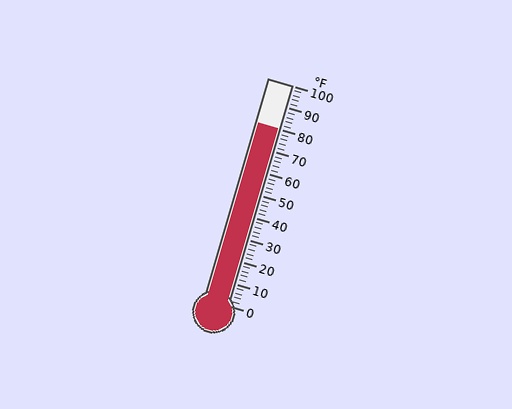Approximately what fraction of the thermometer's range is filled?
The thermometer is filled to approximately 80% of its range.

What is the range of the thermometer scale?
The thermometer scale ranges from 0°F to 100°F.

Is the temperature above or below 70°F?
The temperature is above 70°F.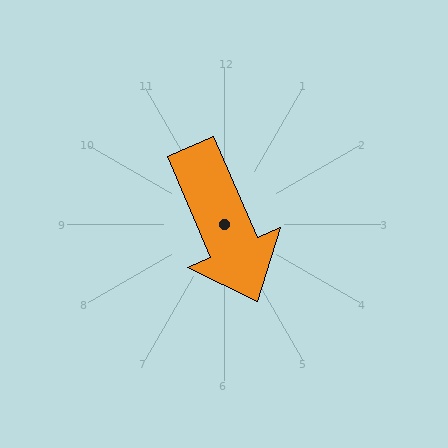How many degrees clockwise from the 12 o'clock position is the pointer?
Approximately 157 degrees.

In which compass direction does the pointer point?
Southeast.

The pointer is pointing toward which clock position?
Roughly 5 o'clock.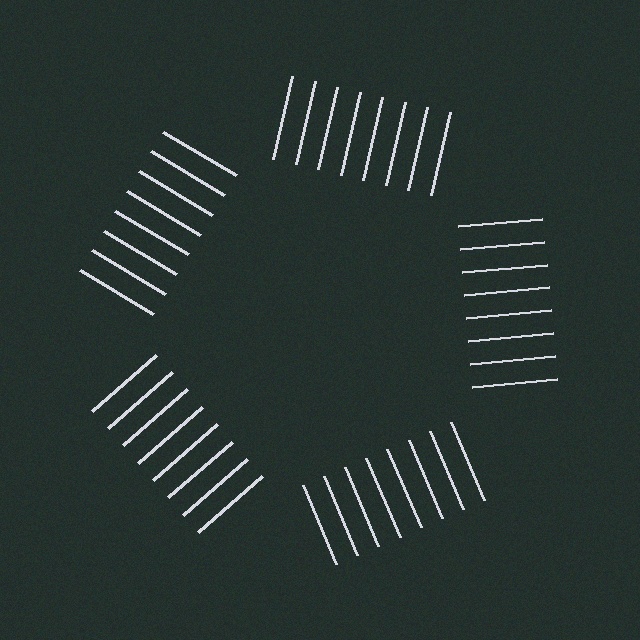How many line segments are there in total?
40 — 8 along each of the 5 edges.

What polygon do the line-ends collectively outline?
An illusory pentagon — the line segments terminate on its edges but no continuous stroke is drawn.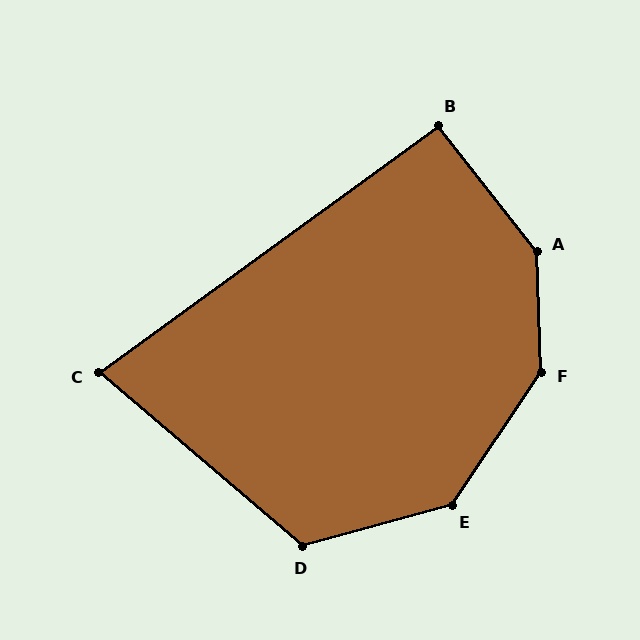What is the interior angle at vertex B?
Approximately 92 degrees (approximately right).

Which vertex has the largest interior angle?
A, at approximately 144 degrees.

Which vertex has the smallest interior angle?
C, at approximately 77 degrees.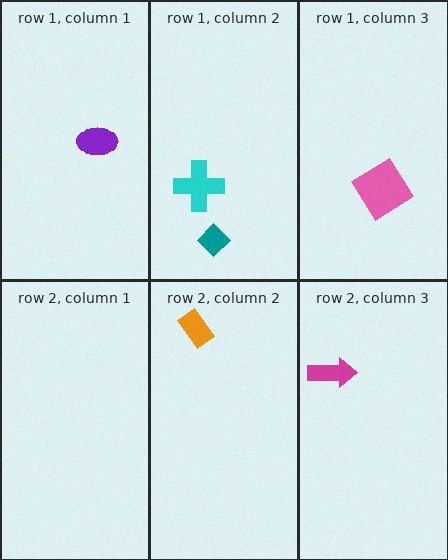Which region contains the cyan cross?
The row 1, column 2 region.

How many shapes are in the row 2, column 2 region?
1.